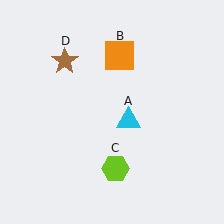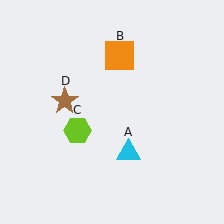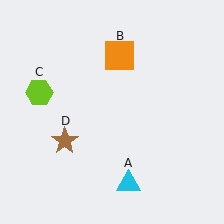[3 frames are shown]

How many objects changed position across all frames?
3 objects changed position: cyan triangle (object A), lime hexagon (object C), brown star (object D).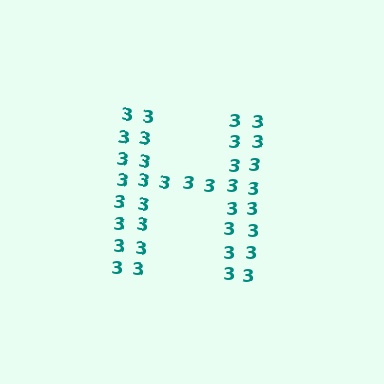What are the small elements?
The small elements are digit 3's.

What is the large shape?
The large shape is the letter H.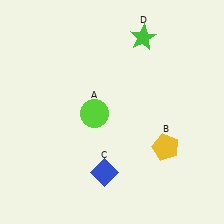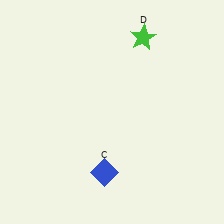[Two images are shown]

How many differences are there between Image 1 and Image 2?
There are 2 differences between the two images.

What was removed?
The yellow pentagon (B), the lime circle (A) were removed in Image 2.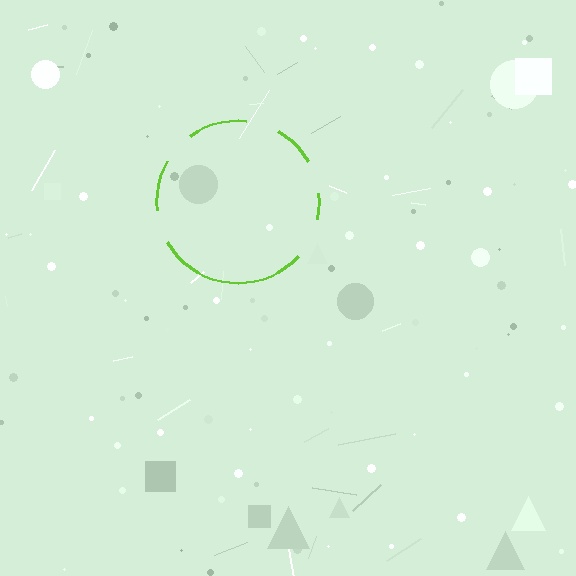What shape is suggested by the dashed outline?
The dashed outline suggests a circle.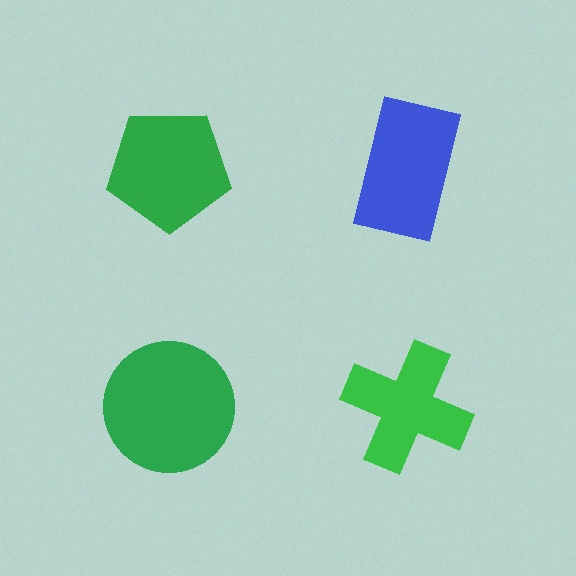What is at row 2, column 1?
A green circle.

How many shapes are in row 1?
2 shapes.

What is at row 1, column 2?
A blue rectangle.